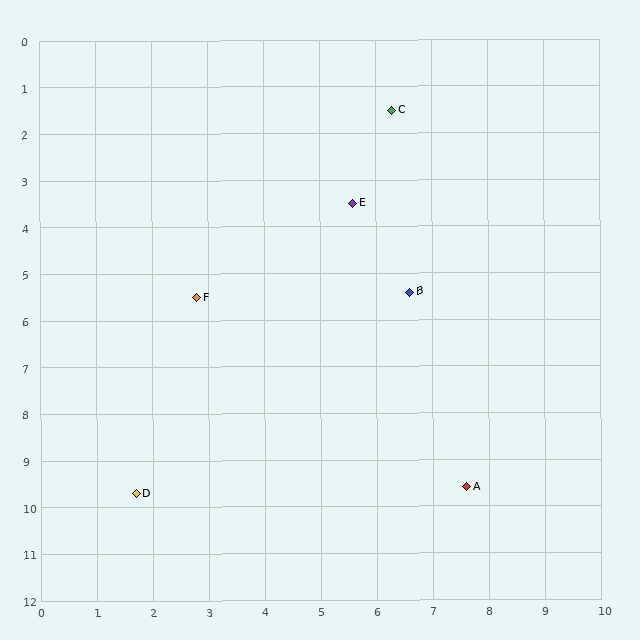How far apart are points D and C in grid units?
Points D and C are about 9.4 grid units apart.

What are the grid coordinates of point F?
Point F is at approximately (2.8, 5.5).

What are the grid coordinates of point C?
Point C is at approximately (6.3, 1.5).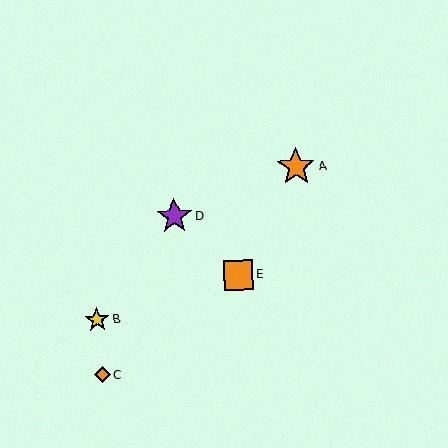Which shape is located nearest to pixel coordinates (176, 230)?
The purple star (labeled D) at (174, 216) is nearest to that location.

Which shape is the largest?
The orange star (labeled A) is the largest.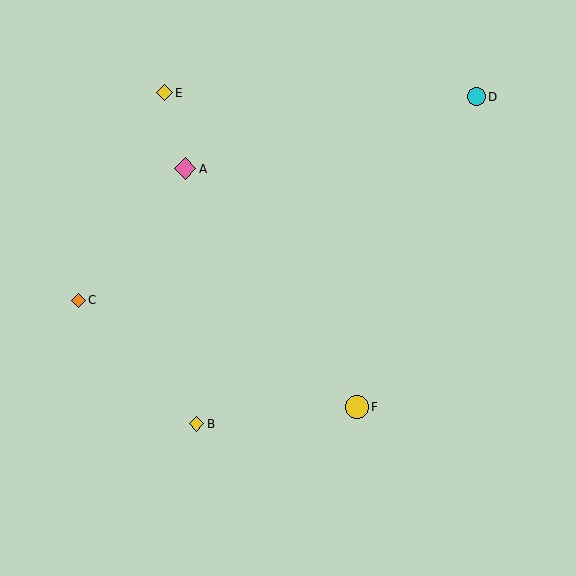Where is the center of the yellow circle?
The center of the yellow circle is at (357, 407).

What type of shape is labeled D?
Shape D is a cyan circle.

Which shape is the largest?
The yellow circle (labeled F) is the largest.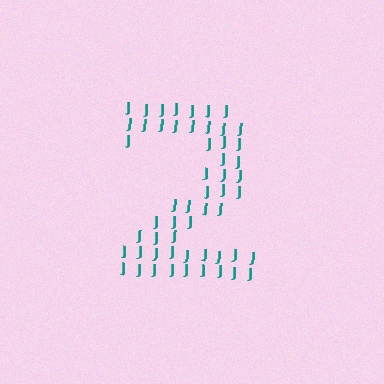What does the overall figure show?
The overall figure shows the digit 2.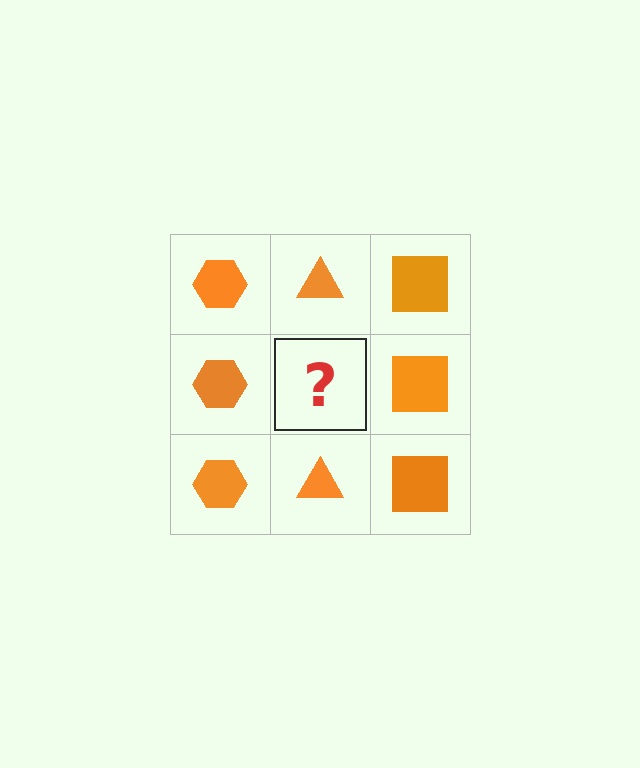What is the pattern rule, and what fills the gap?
The rule is that each column has a consistent shape. The gap should be filled with an orange triangle.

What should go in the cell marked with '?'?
The missing cell should contain an orange triangle.